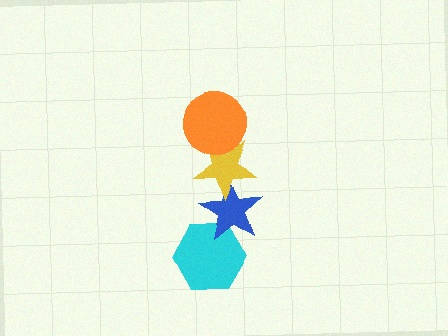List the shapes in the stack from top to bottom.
From top to bottom: the orange circle, the yellow star, the blue star, the cyan hexagon.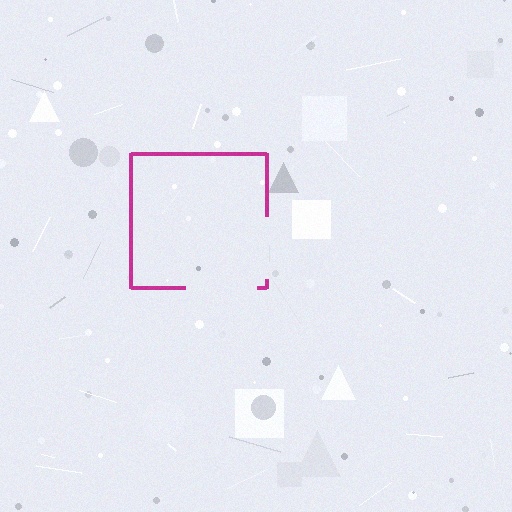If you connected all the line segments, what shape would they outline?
They would outline a square.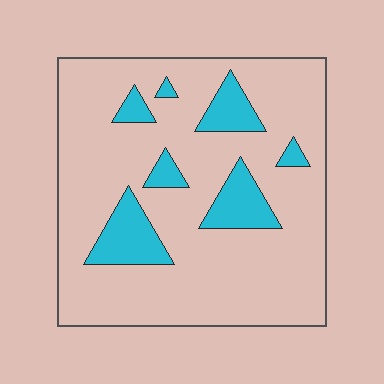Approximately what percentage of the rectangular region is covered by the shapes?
Approximately 15%.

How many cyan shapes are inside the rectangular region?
7.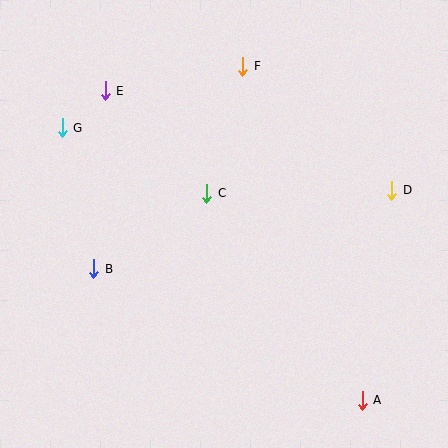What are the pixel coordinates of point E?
Point E is at (105, 91).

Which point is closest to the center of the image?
Point C at (207, 193) is closest to the center.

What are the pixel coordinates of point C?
Point C is at (207, 193).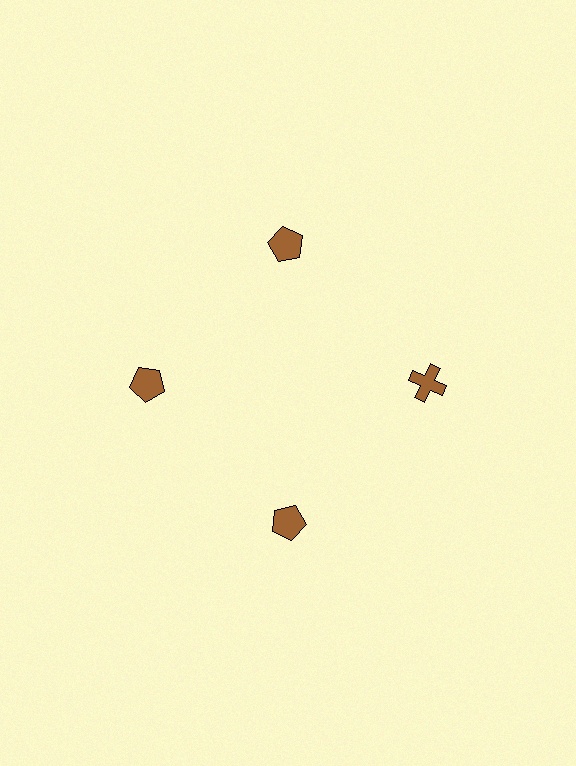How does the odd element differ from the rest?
It has a different shape: cross instead of pentagon.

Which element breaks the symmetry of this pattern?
The brown cross at roughly the 3 o'clock position breaks the symmetry. All other shapes are brown pentagons.